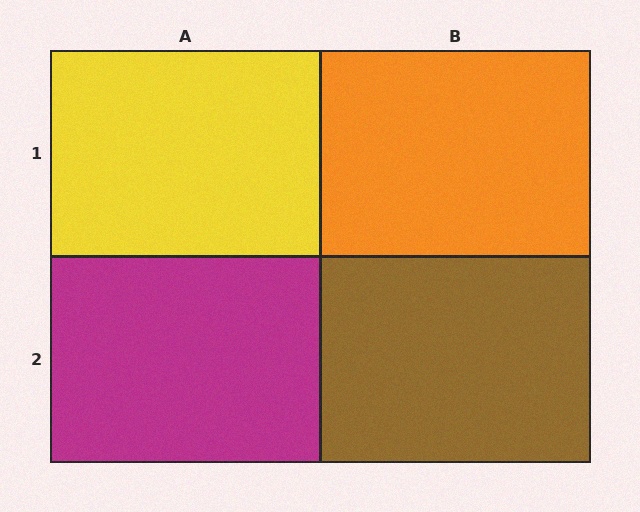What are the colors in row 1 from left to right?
Yellow, orange.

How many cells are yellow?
1 cell is yellow.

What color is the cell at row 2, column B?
Brown.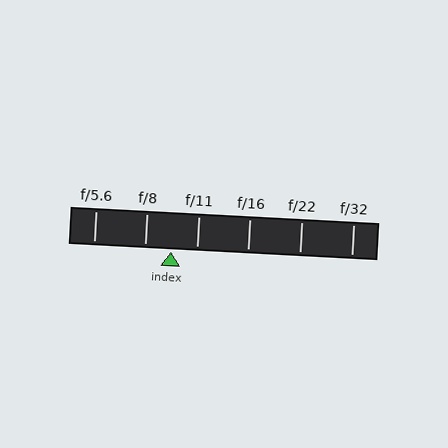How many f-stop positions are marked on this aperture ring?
There are 6 f-stop positions marked.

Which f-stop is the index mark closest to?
The index mark is closest to f/8.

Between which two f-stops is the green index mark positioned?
The index mark is between f/8 and f/11.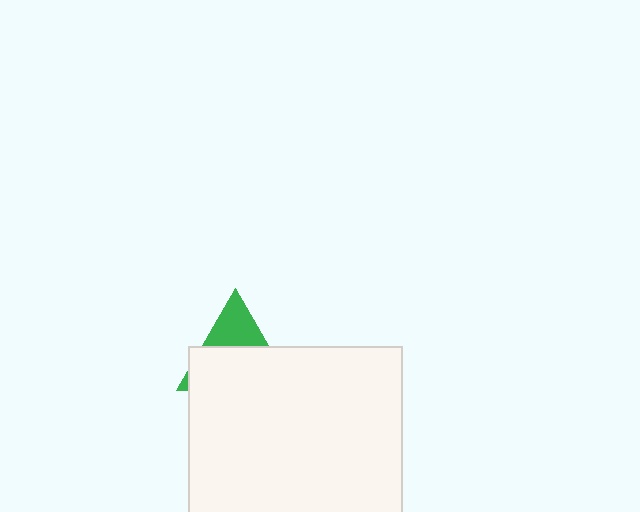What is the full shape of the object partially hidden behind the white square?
The partially hidden object is a green triangle.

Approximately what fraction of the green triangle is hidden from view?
Roughly 67% of the green triangle is hidden behind the white square.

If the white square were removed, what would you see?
You would see the complete green triangle.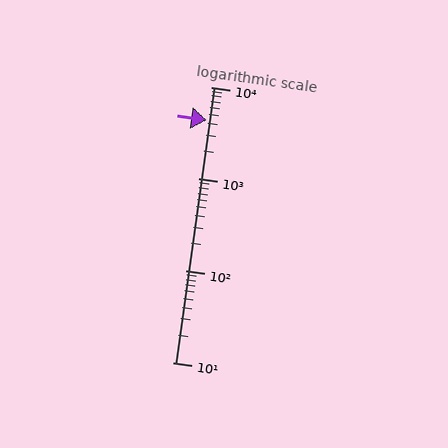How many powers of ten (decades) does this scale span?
The scale spans 3 decades, from 10 to 10000.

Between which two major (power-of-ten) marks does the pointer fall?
The pointer is between 1000 and 10000.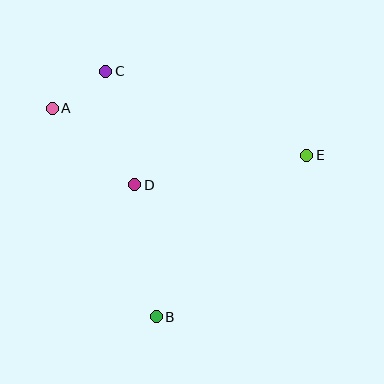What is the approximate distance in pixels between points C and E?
The distance between C and E is approximately 218 pixels.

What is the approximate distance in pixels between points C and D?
The distance between C and D is approximately 117 pixels.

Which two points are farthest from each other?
Points A and E are farthest from each other.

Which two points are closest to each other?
Points A and C are closest to each other.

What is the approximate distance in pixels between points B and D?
The distance between B and D is approximately 134 pixels.